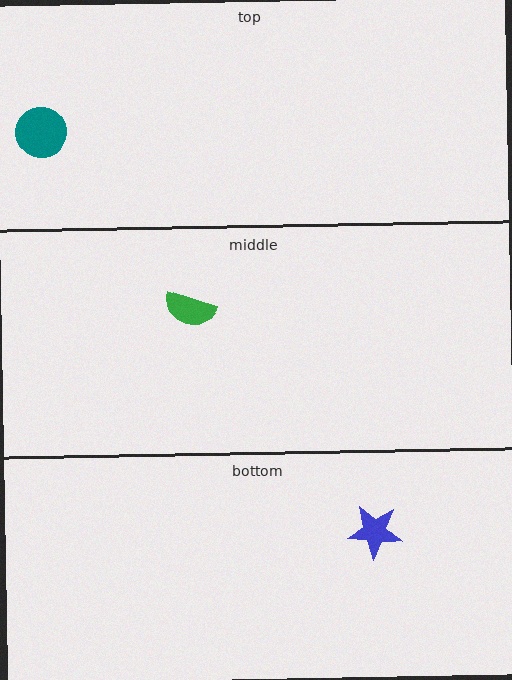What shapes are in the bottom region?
The blue star.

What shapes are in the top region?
The teal circle.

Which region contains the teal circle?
The top region.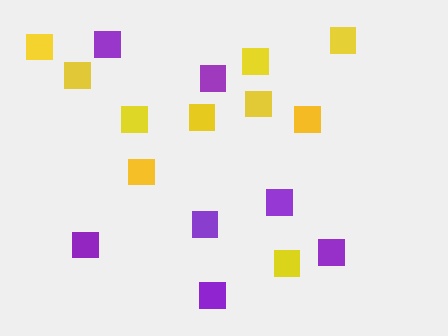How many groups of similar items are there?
There are 2 groups: one group of yellow squares (10) and one group of purple squares (7).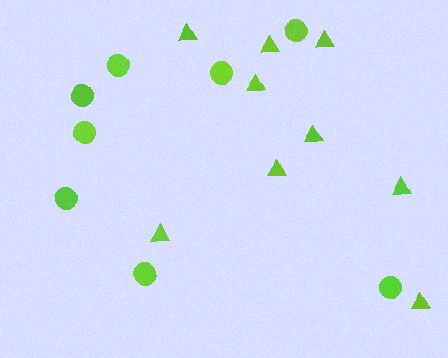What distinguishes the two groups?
There are 2 groups: one group of triangles (9) and one group of circles (8).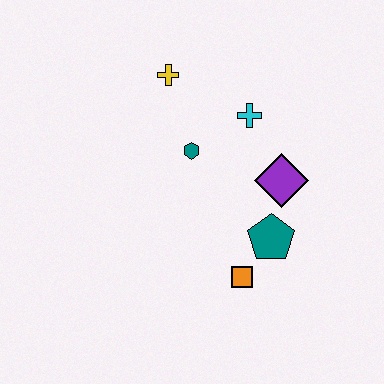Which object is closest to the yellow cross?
The teal hexagon is closest to the yellow cross.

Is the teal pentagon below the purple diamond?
Yes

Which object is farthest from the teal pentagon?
The yellow cross is farthest from the teal pentagon.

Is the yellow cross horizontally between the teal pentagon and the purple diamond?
No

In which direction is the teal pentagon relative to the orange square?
The teal pentagon is above the orange square.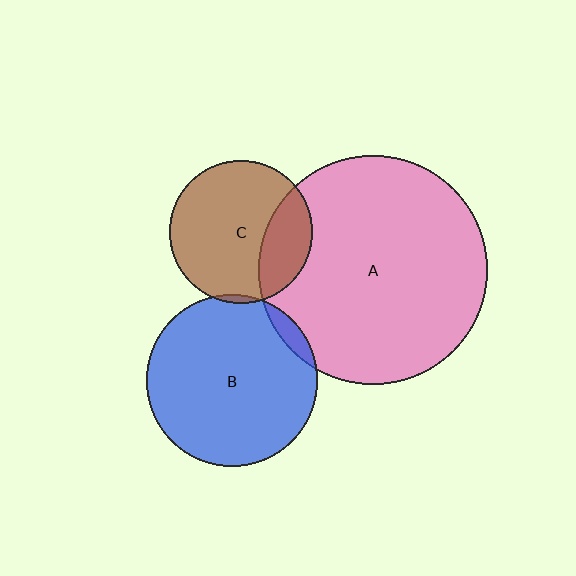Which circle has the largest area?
Circle A (pink).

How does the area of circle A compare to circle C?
Approximately 2.5 times.